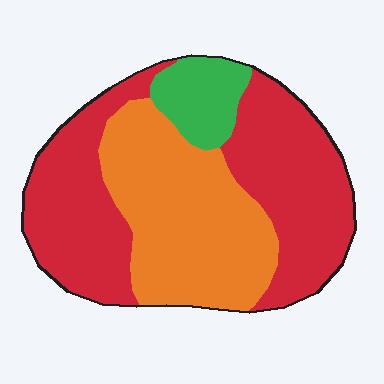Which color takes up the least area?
Green, at roughly 10%.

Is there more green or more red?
Red.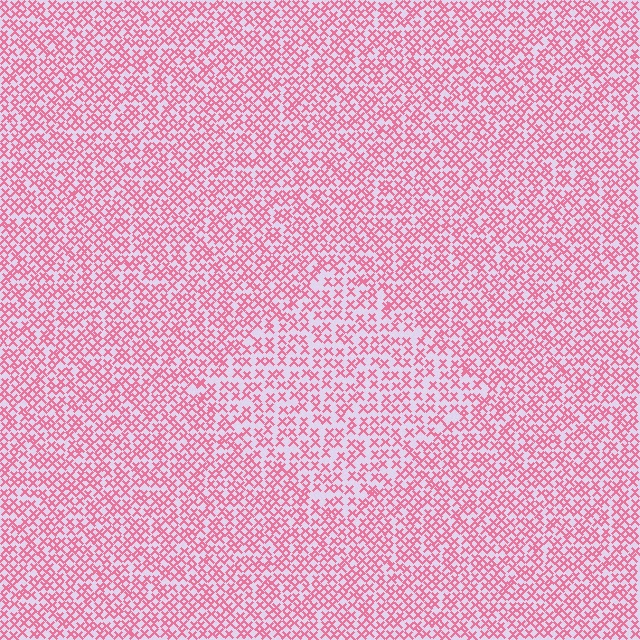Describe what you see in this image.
The image contains small pink elements arranged at two different densities. A diamond-shaped region is visible where the elements are less densely packed than the surrounding area.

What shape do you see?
I see a diamond.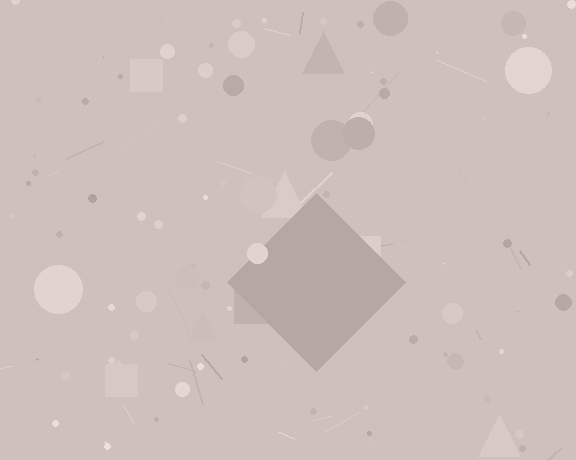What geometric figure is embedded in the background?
A diamond is embedded in the background.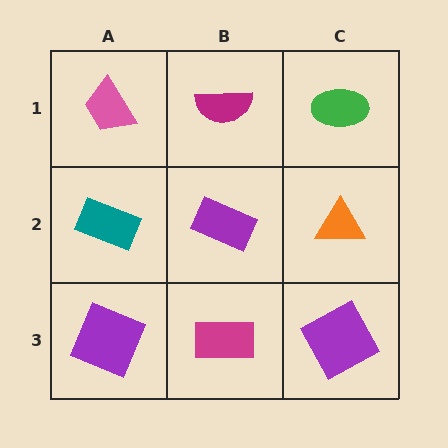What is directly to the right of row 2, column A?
A purple rectangle.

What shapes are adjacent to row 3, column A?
A teal rectangle (row 2, column A), a magenta rectangle (row 3, column B).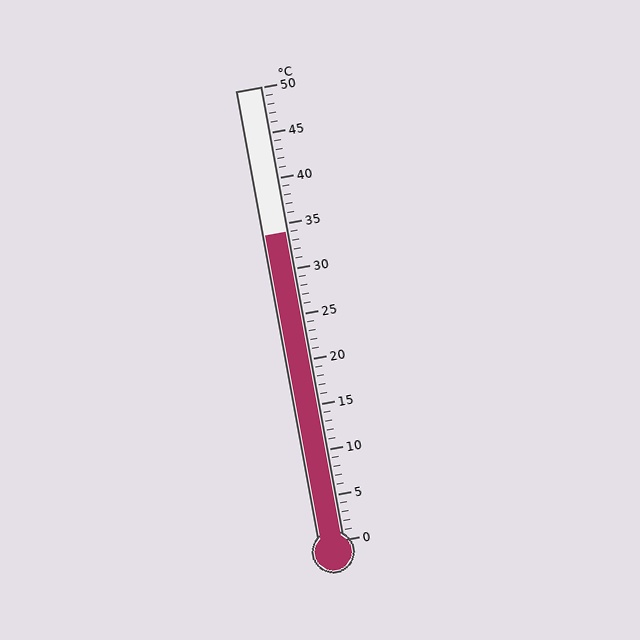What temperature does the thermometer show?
The thermometer shows approximately 34°C.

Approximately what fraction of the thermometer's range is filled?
The thermometer is filled to approximately 70% of its range.